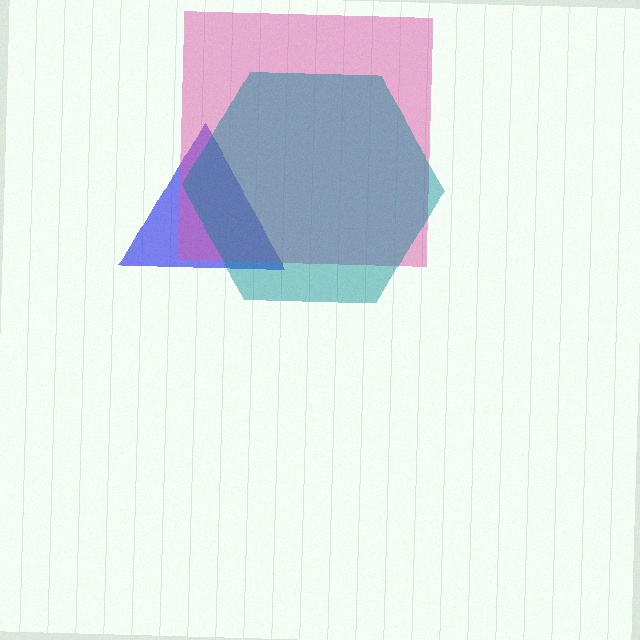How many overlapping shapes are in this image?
There are 3 overlapping shapes in the image.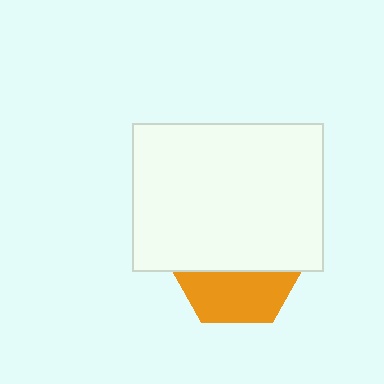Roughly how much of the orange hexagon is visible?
A small part of it is visible (roughly 39%).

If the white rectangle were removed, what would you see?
You would see the complete orange hexagon.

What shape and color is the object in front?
The object in front is a white rectangle.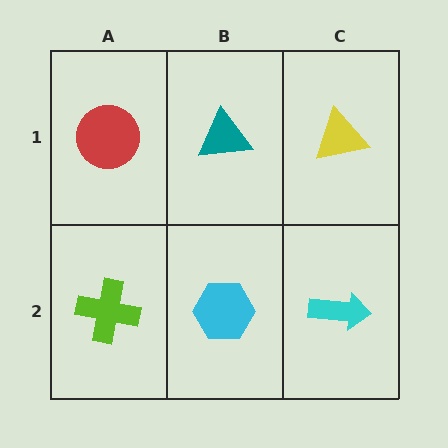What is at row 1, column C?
A yellow triangle.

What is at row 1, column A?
A red circle.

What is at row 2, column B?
A cyan hexagon.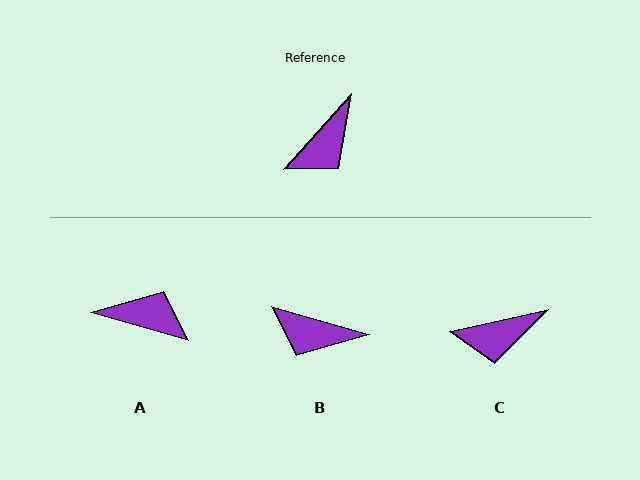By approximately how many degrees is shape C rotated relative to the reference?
Approximately 36 degrees clockwise.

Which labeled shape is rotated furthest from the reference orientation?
A, about 116 degrees away.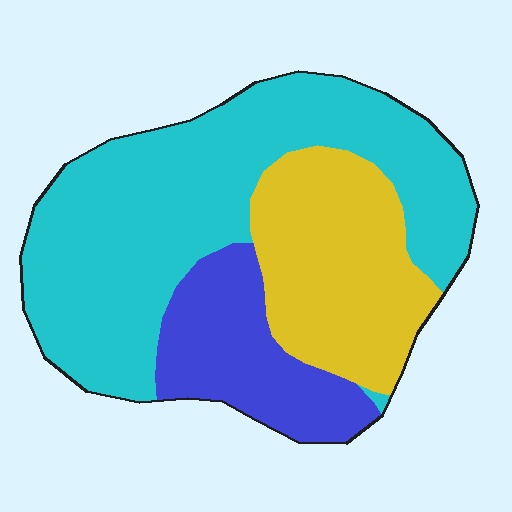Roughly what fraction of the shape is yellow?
Yellow takes up about one quarter (1/4) of the shape.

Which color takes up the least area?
Blue, at roughly 20%.